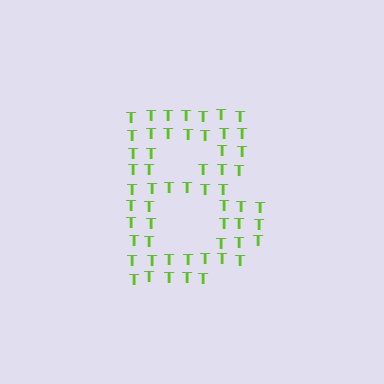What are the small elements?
The small elements are letter T's.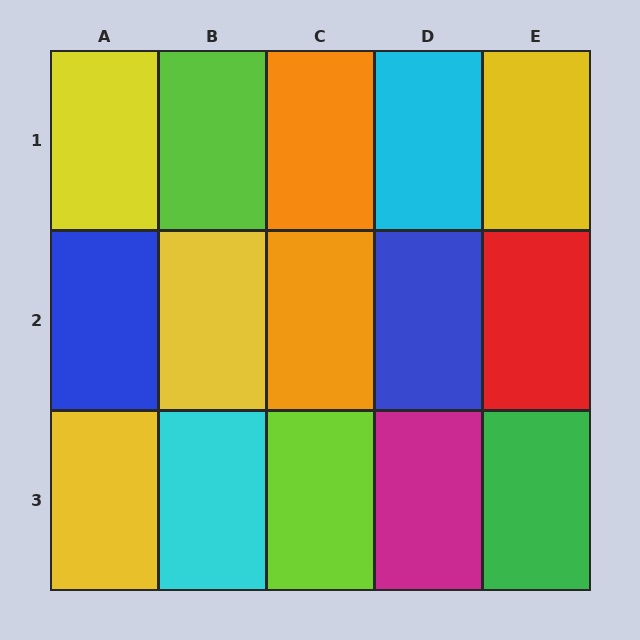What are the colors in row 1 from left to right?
Yellow, lime, orange, cyan, yellow.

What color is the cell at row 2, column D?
Blue.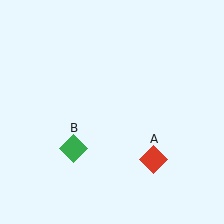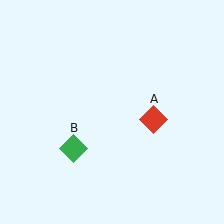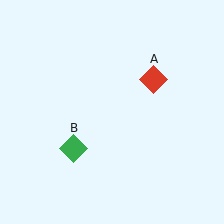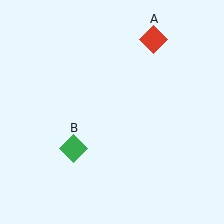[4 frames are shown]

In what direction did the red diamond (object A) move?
The red diamond (object A) moved up.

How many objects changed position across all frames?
1 object changed position: red diamond (object A).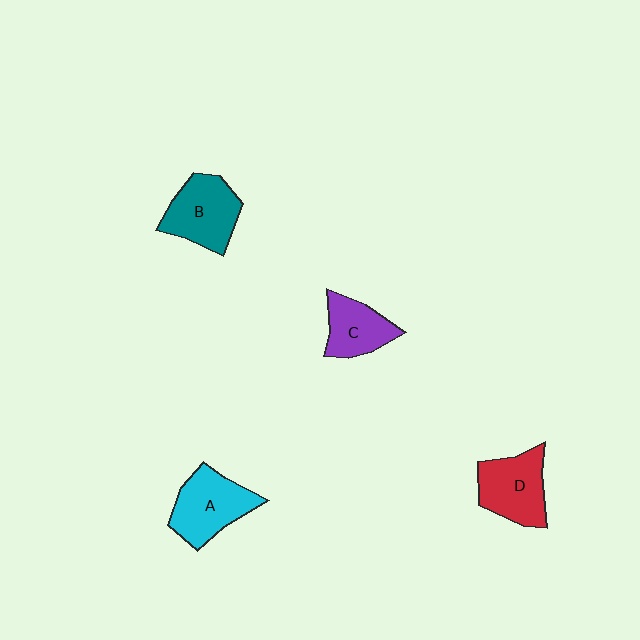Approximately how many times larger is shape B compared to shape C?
Approximately 1.3 times.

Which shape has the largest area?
Shape A (cyan).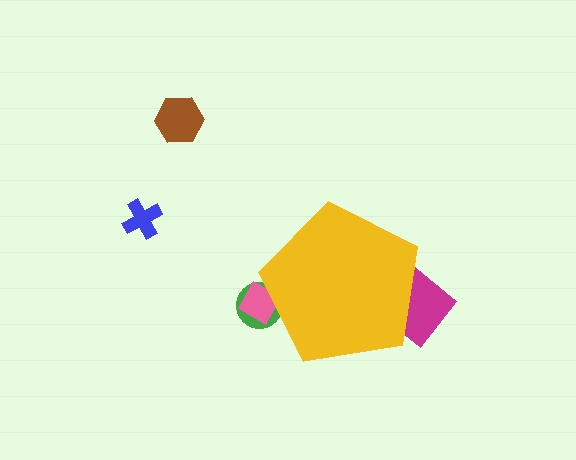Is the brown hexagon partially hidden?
No, the brown hexagon is fully visible.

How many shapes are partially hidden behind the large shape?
3 shapes are partially hidden.